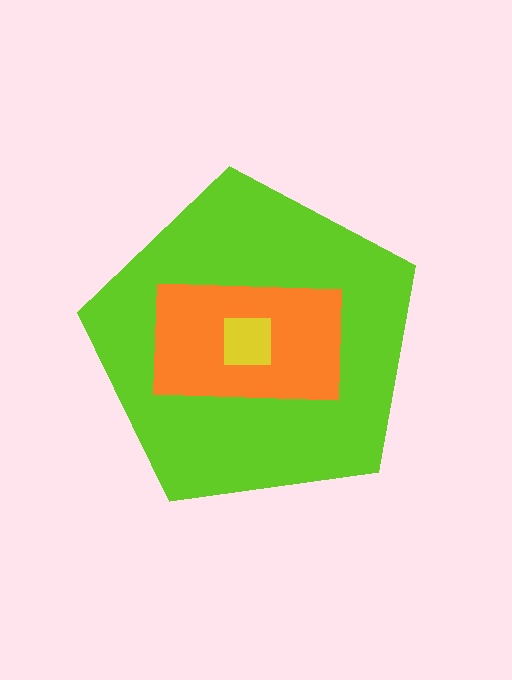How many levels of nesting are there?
3.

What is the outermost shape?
The lime pentagon.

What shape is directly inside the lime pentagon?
The orange rectangle.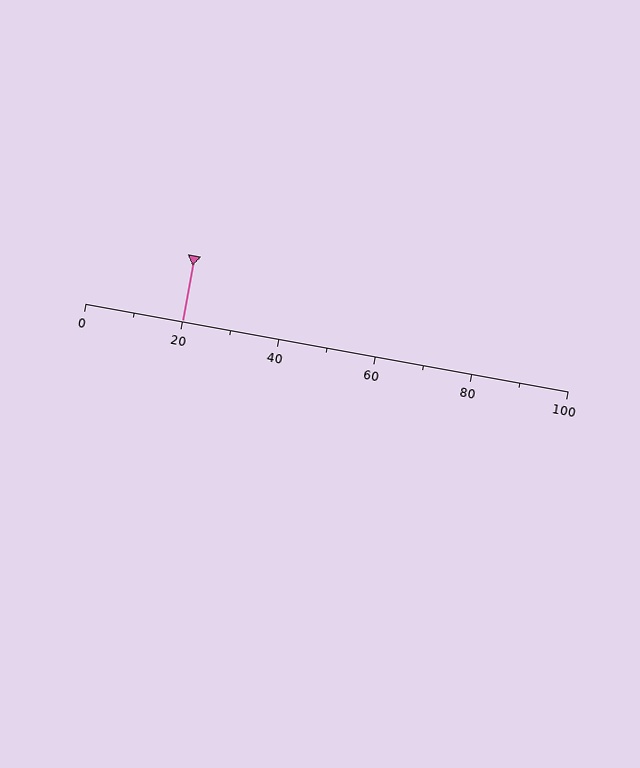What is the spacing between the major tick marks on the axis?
The major ticks are spaced 20 apart.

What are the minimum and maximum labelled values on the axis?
The axis runs from 0 to 100.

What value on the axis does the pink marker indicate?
The marker indicates approximately 20.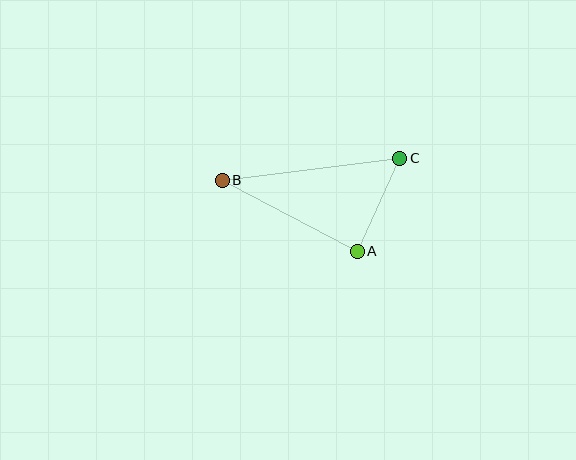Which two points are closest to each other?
Points A and C are closest to each other.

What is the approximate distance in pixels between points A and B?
The distance between A and B is approximately 152 pixels.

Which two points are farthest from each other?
Points B and C are farthest from each other.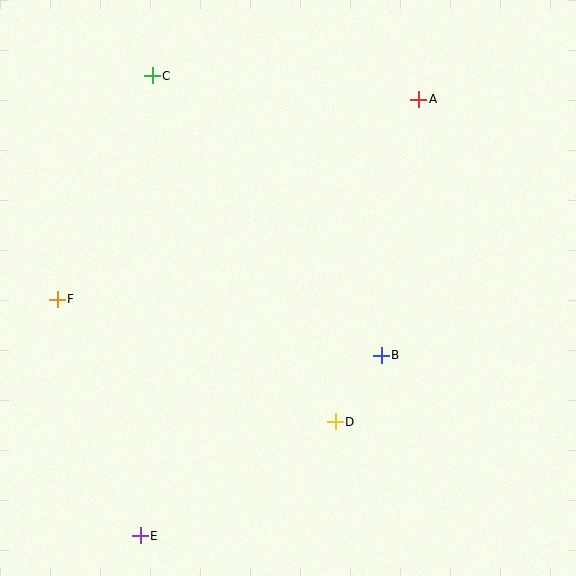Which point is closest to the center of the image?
Point B at (381, 355) is closest to the center.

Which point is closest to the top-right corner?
Point A is closest to the top-right corner.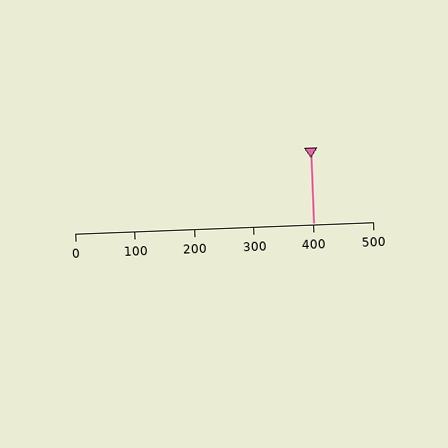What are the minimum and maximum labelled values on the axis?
The axis runs from 0 to 500.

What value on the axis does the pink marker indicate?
The marker indicates approximately 400.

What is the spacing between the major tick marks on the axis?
The major ticks are spaced 100 apart.